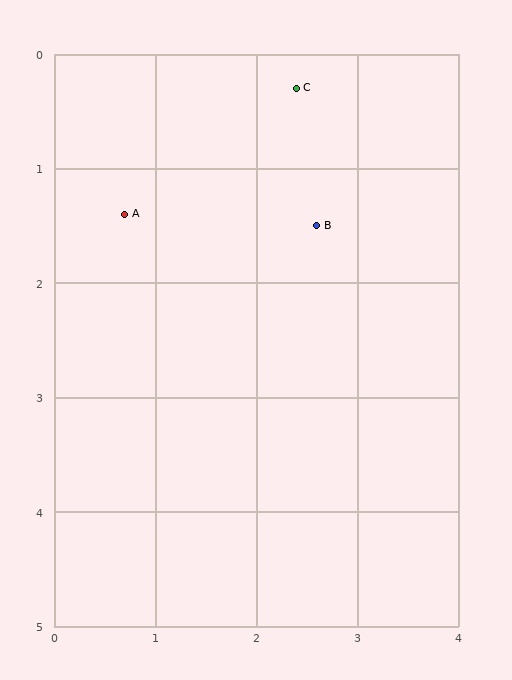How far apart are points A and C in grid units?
Points A and C are about 2.0 grid units apart.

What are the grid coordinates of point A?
Point A is at approximately (0.7, 1.4).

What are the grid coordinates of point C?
Point C is at approximately (2.4, 0.3).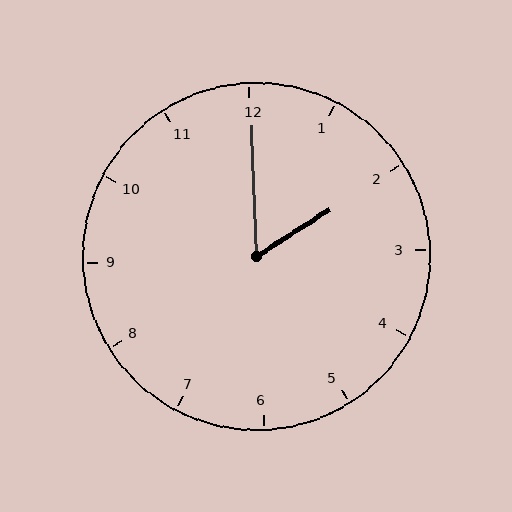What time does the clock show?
2:00.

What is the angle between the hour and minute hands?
Approximately 60 degrees.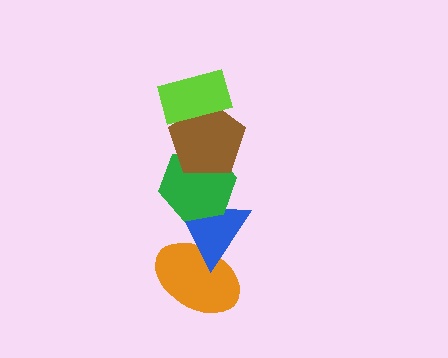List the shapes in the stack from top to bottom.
From top to bottom: the lime rectangle, the brown pentagon, the green hexagon, the blue triangle, the orange ellipse.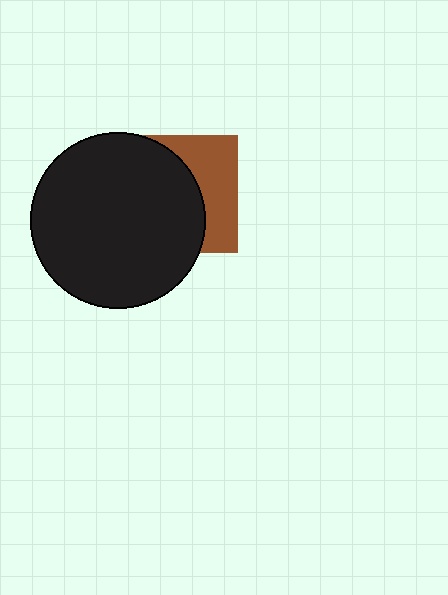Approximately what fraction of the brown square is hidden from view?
Roughly 62% of the brown square is hidden behind the black circle.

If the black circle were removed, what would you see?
You would see the complete brown square.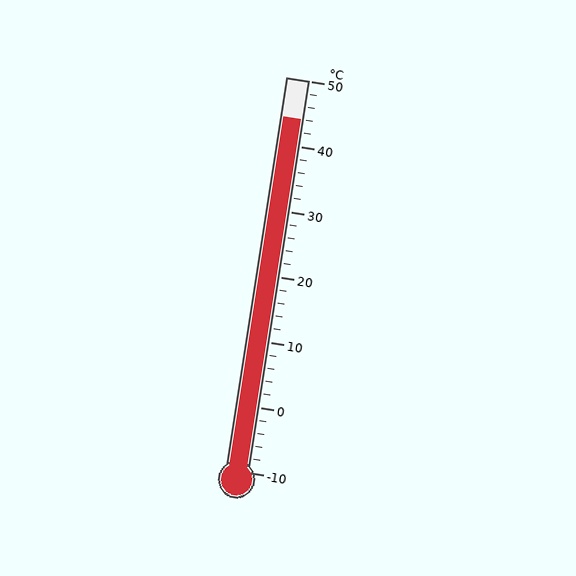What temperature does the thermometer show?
The thermometer shows approximately 44°C.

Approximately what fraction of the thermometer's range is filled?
The thermometer is filled to approximately 90% of its range.